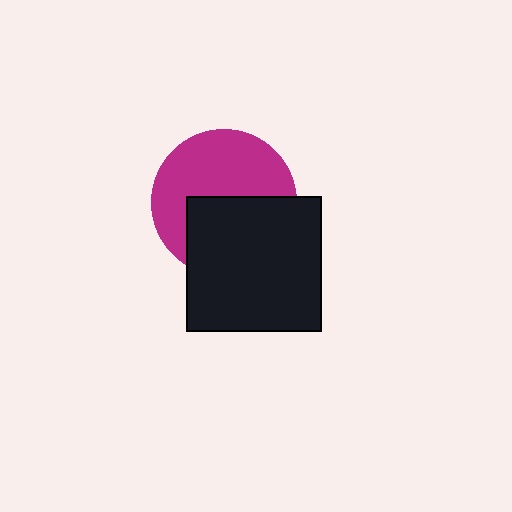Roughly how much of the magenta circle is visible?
About half of it is visible (roughly 54%).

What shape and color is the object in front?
The object in front is a black square.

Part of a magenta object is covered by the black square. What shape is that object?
It is a circle.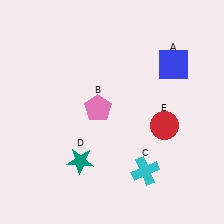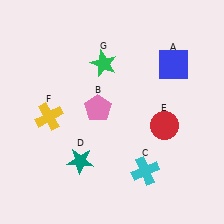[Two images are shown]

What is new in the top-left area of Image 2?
A green star (G) was added in the top-left area of Image 2.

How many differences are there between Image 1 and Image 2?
There are 2 differences between the two images.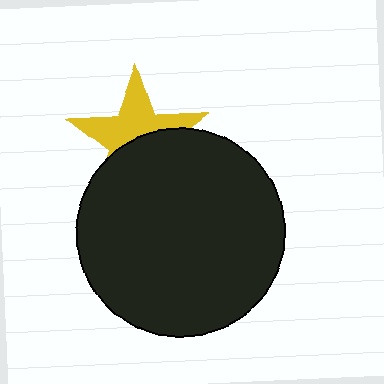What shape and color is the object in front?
The object in front is a black circle.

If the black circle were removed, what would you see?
You would see the complete yellow star.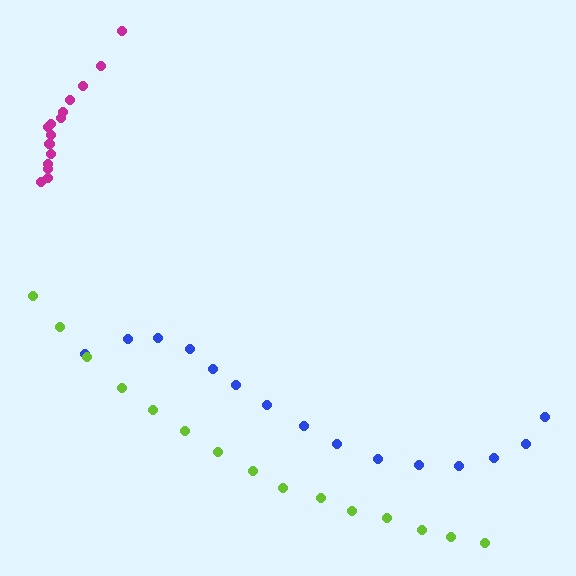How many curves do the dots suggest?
There are 3 distinct paths.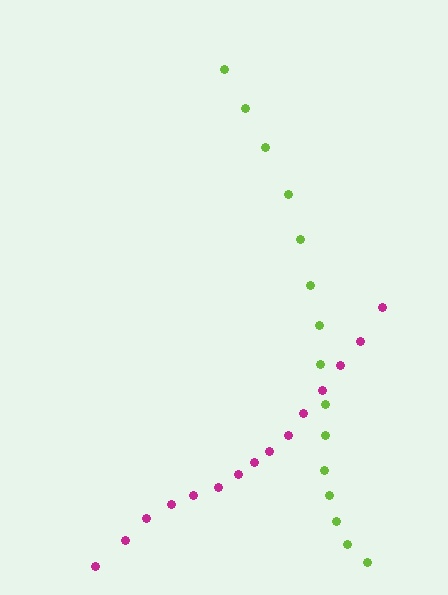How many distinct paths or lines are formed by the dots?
There are 2 distinct paths.